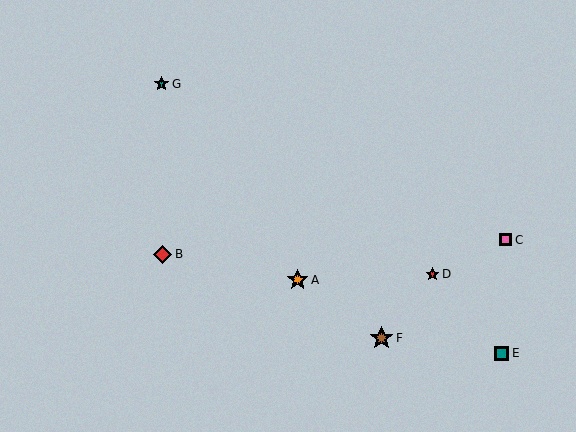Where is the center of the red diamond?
The center of the red diamond is at (163, 254).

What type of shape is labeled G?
Shape G is a teal star.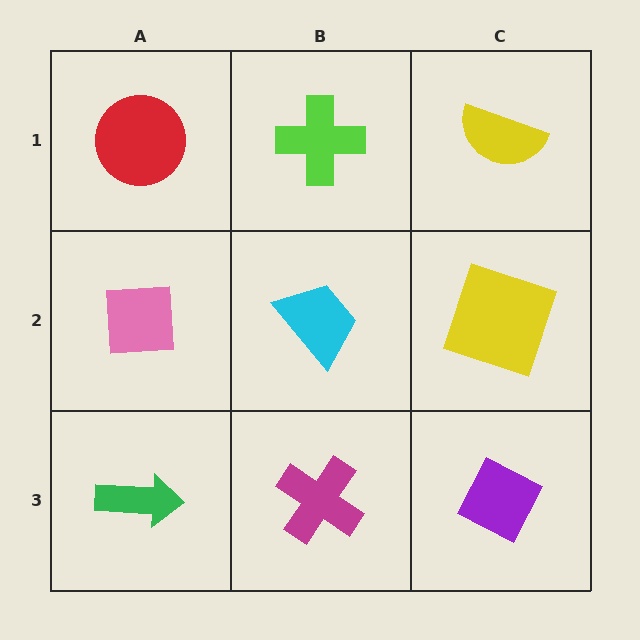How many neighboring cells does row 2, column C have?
3.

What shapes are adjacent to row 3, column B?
A cyan trapezoid (row 2, column B), a green arrow (row 3, column A), a purple diamond (row 3, column C).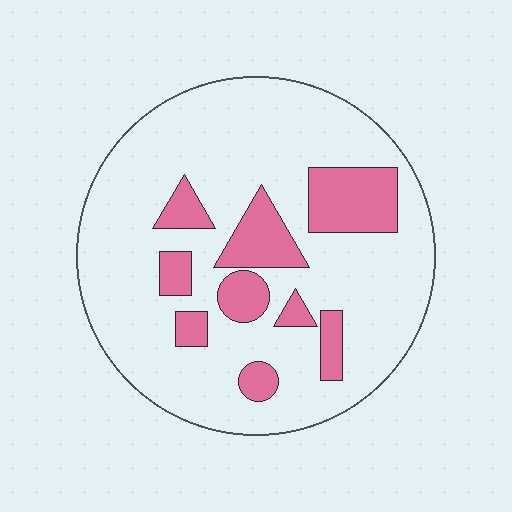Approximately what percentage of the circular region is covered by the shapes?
Approximately 20%.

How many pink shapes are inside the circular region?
9.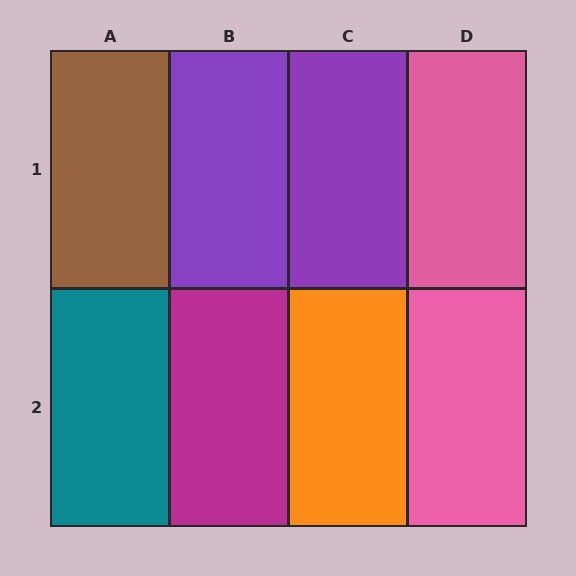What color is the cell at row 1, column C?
Purple.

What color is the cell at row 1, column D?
Pink.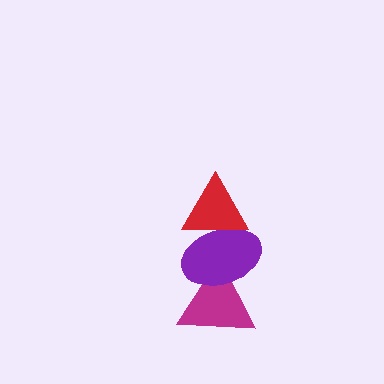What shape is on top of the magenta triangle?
The purple ellipse is on top of the magenta triangle.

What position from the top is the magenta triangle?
The magenta triangle is 3rd from the top.